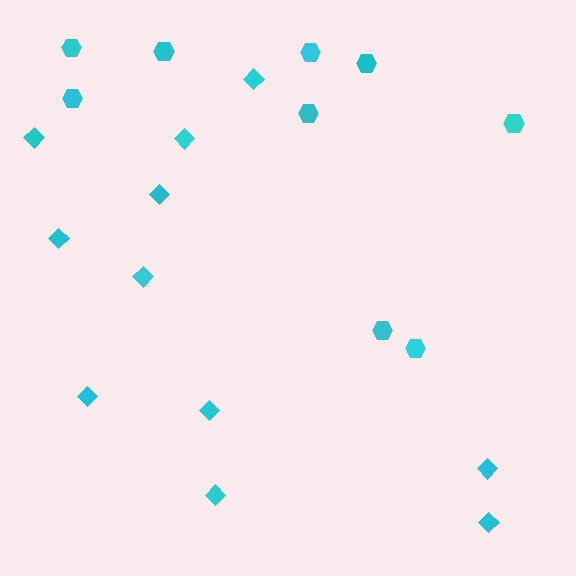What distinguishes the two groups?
There are 2 groups: one group of diamonds (11) and one group of hexagons (9).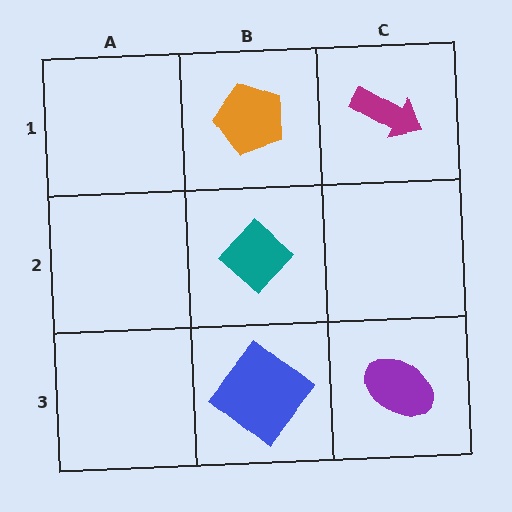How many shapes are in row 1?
2 shapes.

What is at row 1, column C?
A magenta arrow.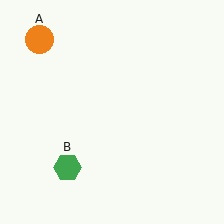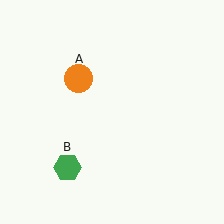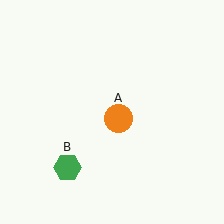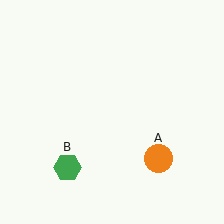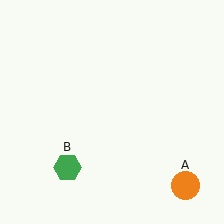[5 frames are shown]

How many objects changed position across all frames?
1 object changed position: orange circle (object A).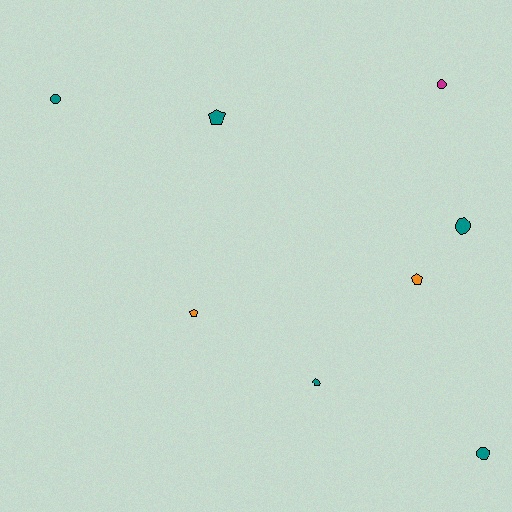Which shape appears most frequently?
Circle, with 4 objects.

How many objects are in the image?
There are 8 objects.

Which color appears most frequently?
Teal, with 5 objects.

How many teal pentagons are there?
There are 2 teal pentagons.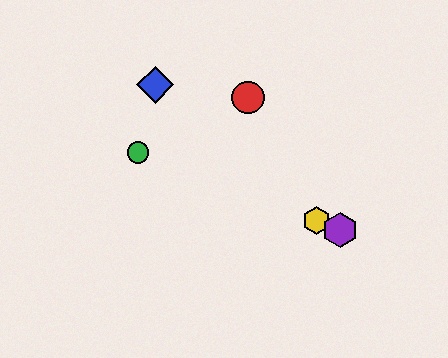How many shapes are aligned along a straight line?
3 shapes (the green circle, the yellow hexagon, the purple hexagon) are aligned along a straight line.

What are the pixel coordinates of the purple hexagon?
The purple hexagon is at (340, 230).